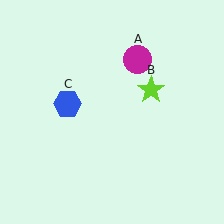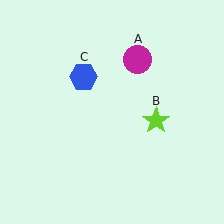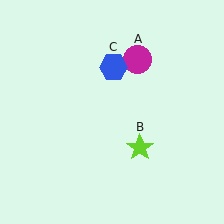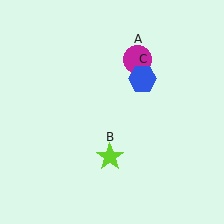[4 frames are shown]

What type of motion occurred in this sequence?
The lime star (object B), blue hexagon (object C) rotated clockwise around the center of the scene.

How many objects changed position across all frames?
2 objects changed position: lime star (object B), blue hexagon (object C).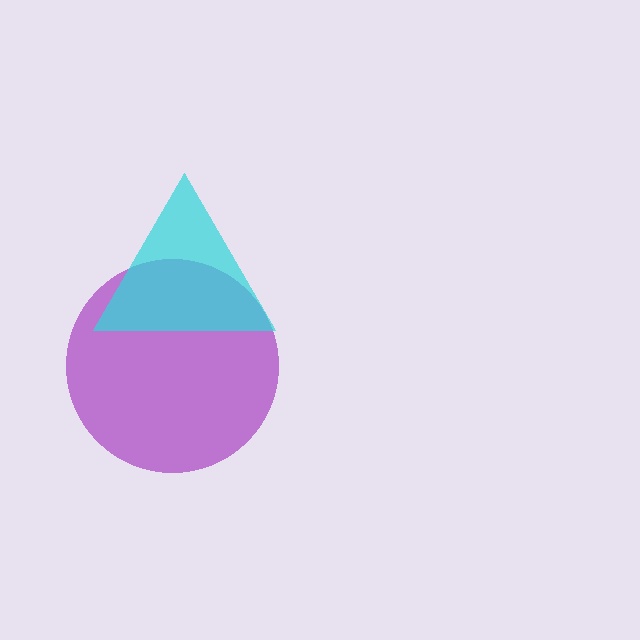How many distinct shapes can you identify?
There are 2 distinct shapes: a purple circle, a cyan triangle.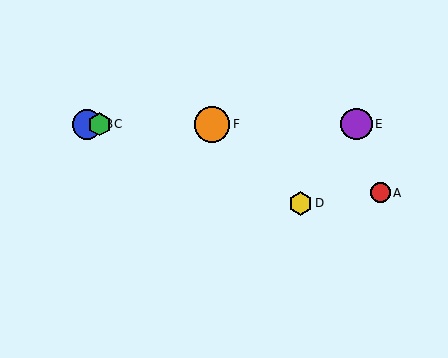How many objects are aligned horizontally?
4 objects (B, C, E, F) are aligned horizontally.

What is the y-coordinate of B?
Object B is at y≈124.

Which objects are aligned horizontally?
Objects B, C, E, F are aligned horizontally.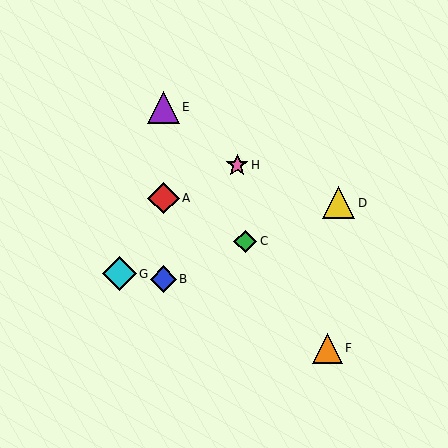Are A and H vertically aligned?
No, A is at x≈163 and H is at x≈237.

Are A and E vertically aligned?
Yes, both are at x≈163.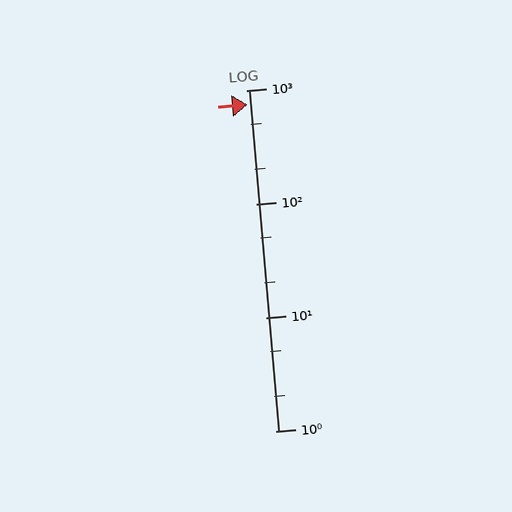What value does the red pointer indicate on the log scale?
The pointer indicates approximately 740.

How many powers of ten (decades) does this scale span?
The scale spans 3 decades, from 1 to 1000.